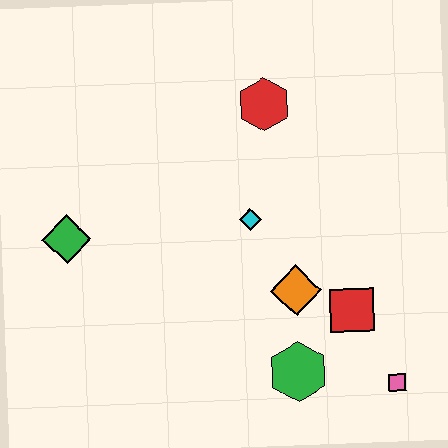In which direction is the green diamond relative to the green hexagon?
The green diamond is to the left of the green hexagon.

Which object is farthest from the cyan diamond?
The pink square is farthest from the cyan diamond.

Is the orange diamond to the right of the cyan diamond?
Yes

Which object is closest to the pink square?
The red square is closest to the pink square.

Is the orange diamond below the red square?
No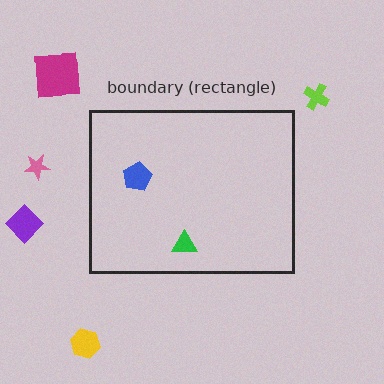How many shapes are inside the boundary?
2 inside, 5 outside.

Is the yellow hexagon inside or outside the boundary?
Outside.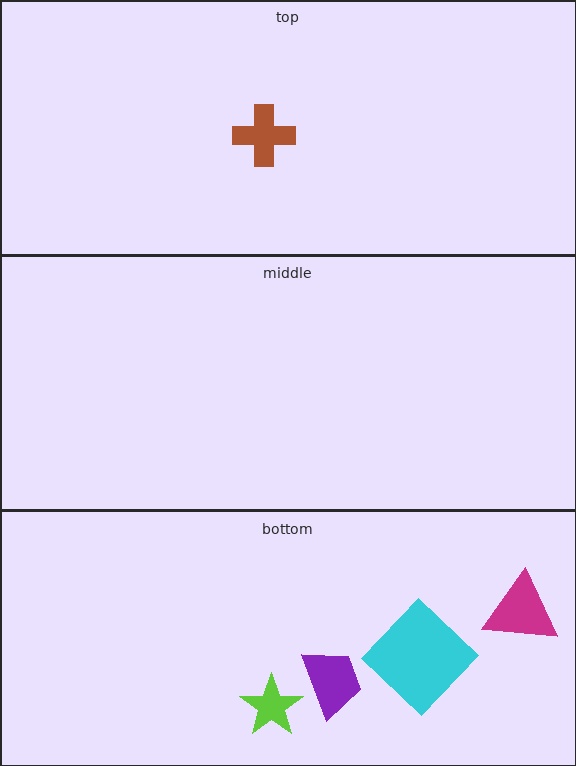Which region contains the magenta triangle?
The bottom region.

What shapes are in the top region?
The brown cross.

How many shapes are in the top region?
1.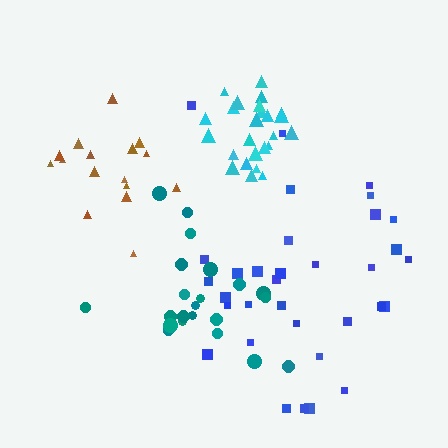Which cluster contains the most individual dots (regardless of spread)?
Blue (33).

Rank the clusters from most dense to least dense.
cyan, teal, brown, blue.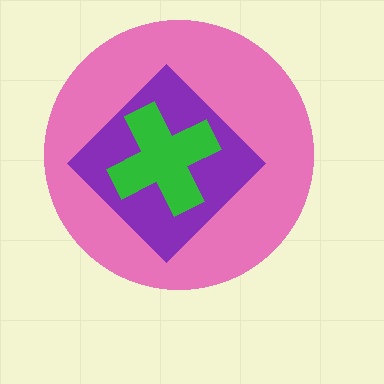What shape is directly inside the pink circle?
The purple diamond.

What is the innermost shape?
The green cross.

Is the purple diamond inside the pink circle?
Yes.